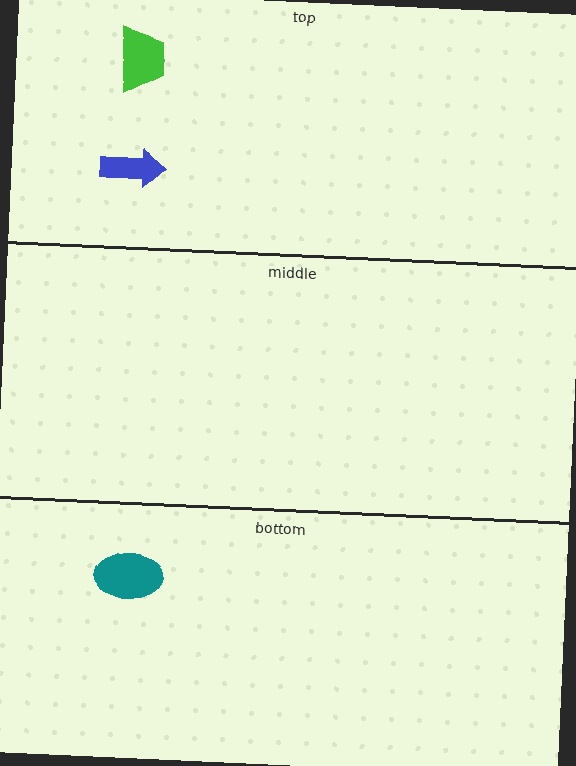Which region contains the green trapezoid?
The top region.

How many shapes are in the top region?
2.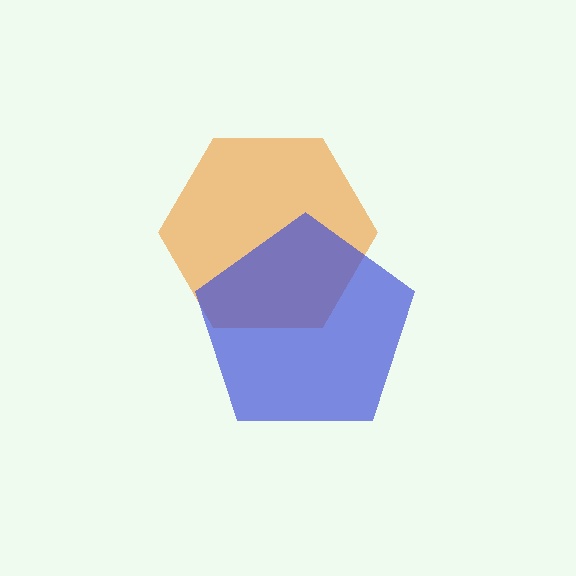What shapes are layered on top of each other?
The layered shapes are: an orange hexagon, a blue pentagon.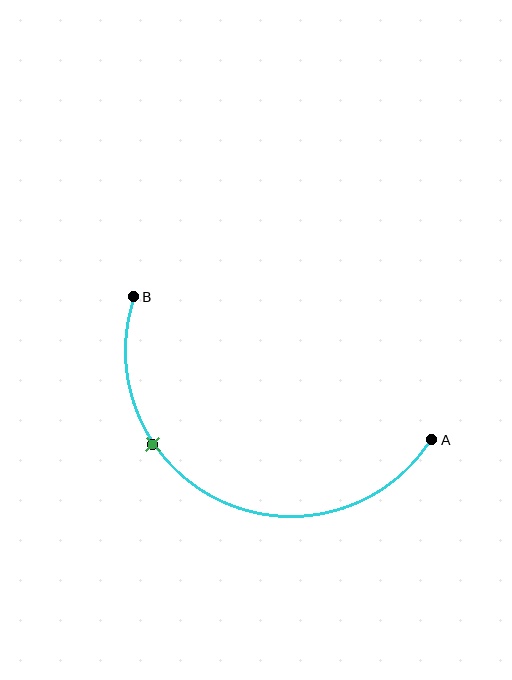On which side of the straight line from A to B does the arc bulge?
The arc bulges below the straight line connecting A and B.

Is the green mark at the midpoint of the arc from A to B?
No. The green mark lies on the arc but is closer to endpoint B. The arc midpoint would be at the point on the curve equidistant along the arc from both A and B.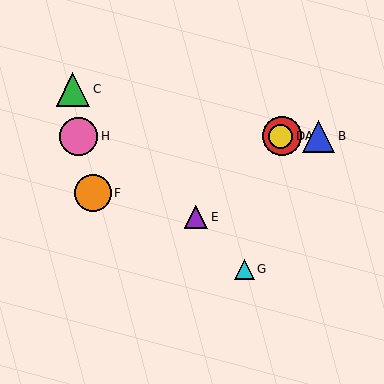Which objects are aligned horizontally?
Objects A, B, D, H are aligned horizontally.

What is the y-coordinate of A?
Object A is at y≈136.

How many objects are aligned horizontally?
4 objects (A, B, D, H) are aligned horizontally.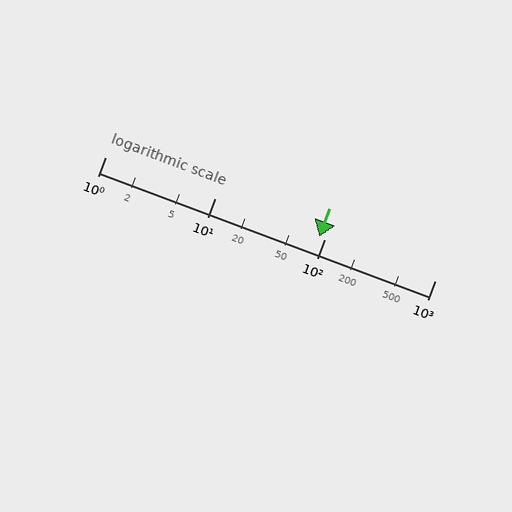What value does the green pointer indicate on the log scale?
The pointer indicates approximately 89.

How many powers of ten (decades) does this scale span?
The scale spans 3 decades, from 1 to 1000.